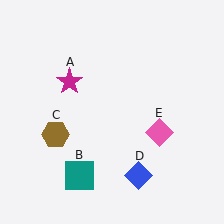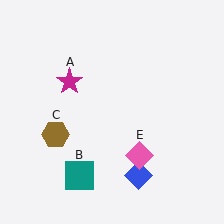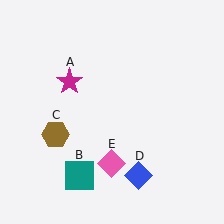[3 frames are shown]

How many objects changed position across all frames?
1 object changed position: pink diamond (object E).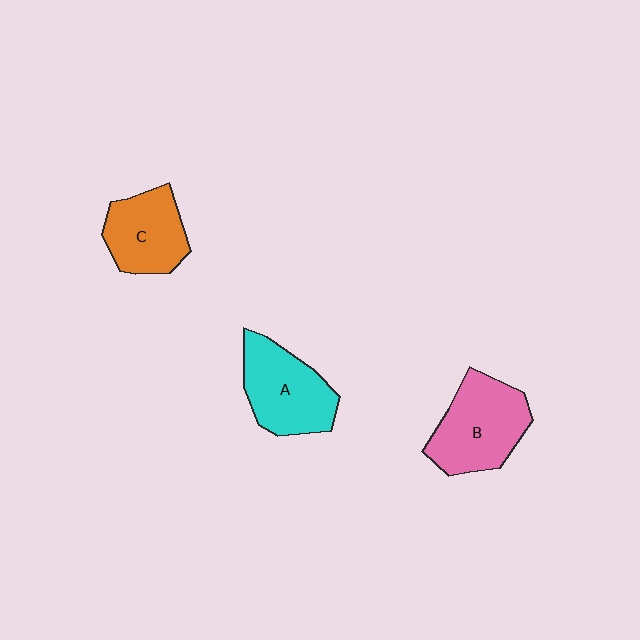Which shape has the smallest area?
Shape C (orange).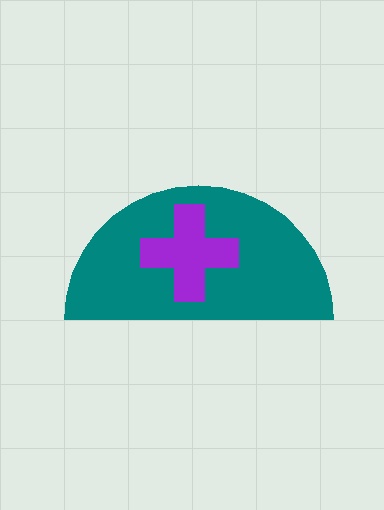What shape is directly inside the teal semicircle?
The purple cross.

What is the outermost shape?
The teal semicircle.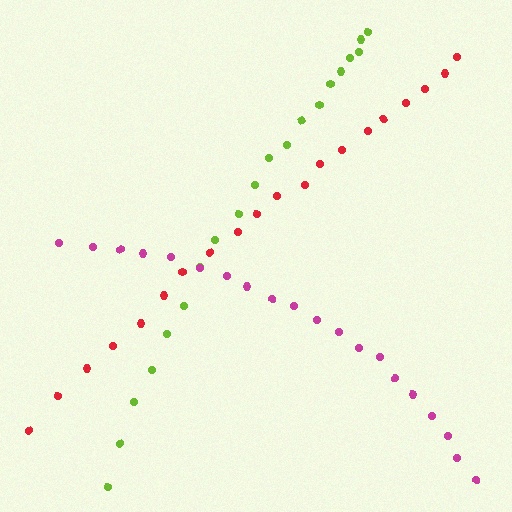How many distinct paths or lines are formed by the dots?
There are 3 distinct paths.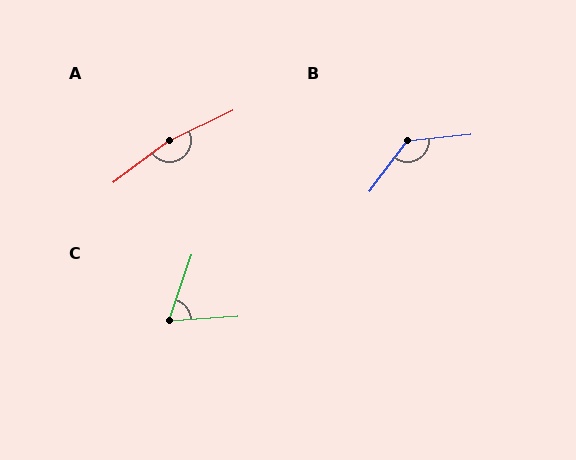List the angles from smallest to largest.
C (67°), B (133°), A (169°).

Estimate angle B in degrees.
Approximately 133 degrees.